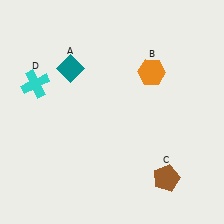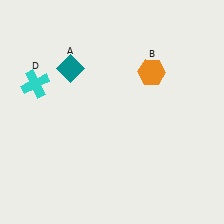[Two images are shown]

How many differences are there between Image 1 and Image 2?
There is 1 difference between the two images.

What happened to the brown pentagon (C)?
The brown pentagon (C) was removed in Image 2. It was in the bottom-right area of Image 1.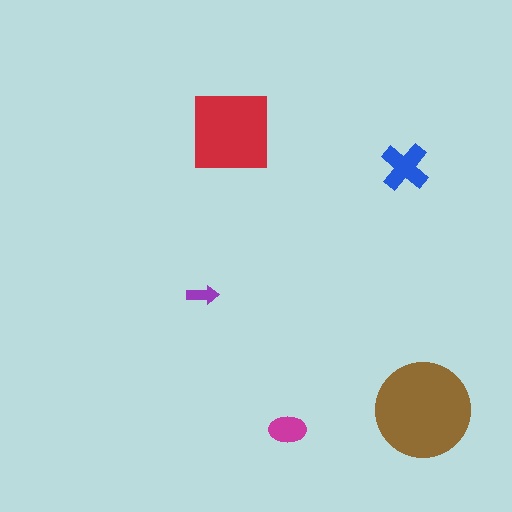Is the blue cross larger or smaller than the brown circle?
Smaller.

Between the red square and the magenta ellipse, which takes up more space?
The red square.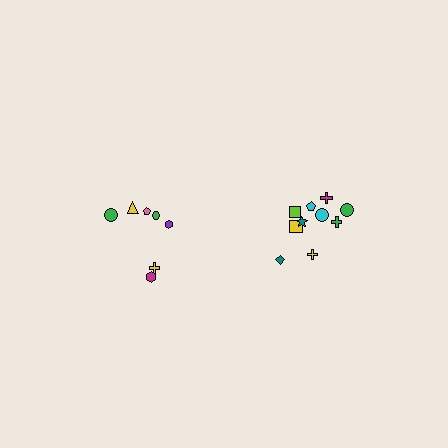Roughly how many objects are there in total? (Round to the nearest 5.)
Roughly 15 objects in total.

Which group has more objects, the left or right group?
The right group.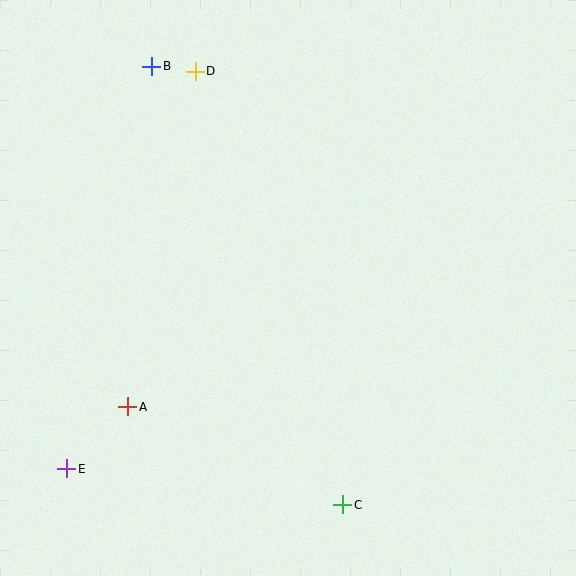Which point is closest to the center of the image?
Point A at (128, 407) is closest to the center.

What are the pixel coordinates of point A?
Point A is at (128, 407).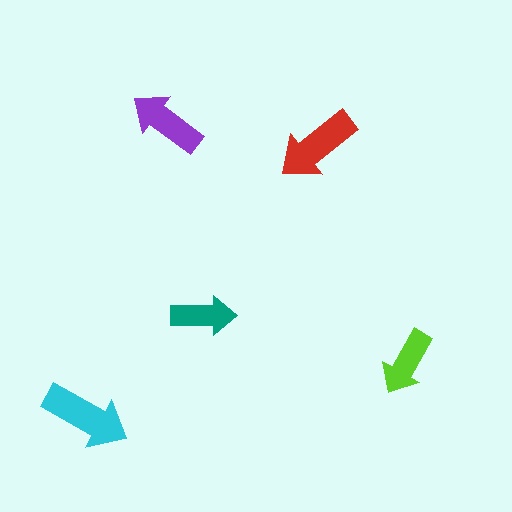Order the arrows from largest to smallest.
the cyan one, the red one, the purple one, the lime one, the teal one.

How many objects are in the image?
There are 5 objects in the image.